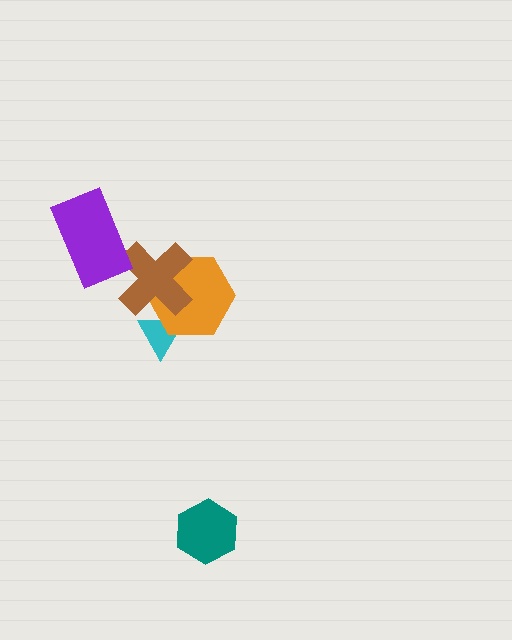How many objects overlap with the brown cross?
2 objects overlap with the brown cross.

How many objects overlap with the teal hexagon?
0 objects overlap with the teal hexagon.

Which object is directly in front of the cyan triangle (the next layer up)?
The orange hexagon is directly in front of the cyan triangle.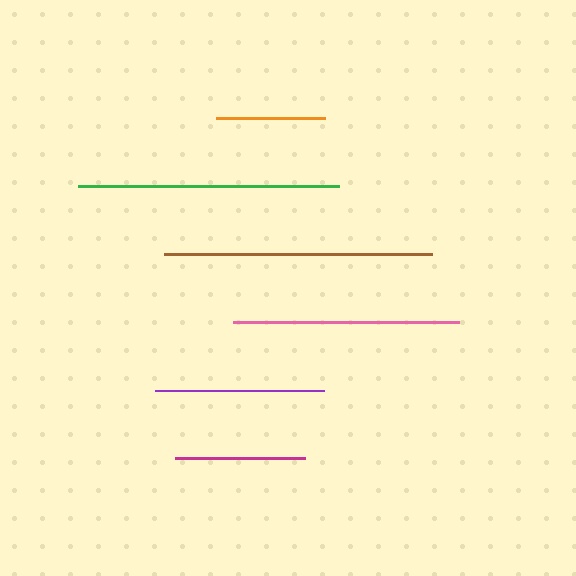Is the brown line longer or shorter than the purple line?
The brown line is longer than the purple line.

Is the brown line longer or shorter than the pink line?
The brown line is longer than the pink line.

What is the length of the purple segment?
The purple segment is approximately 170 pixels long.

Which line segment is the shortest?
The orange line is the shortest at approximately 109 pixels.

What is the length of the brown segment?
The brown segment is approximately 268 pixels long.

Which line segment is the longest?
The brown line is the longest at approximately 268 pixels.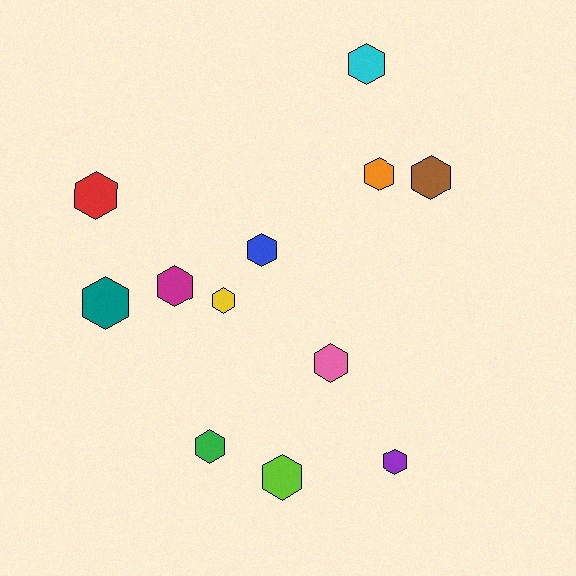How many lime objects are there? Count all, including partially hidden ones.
There is 1 lime object.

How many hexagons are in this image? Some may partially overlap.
There are 12 hexagons.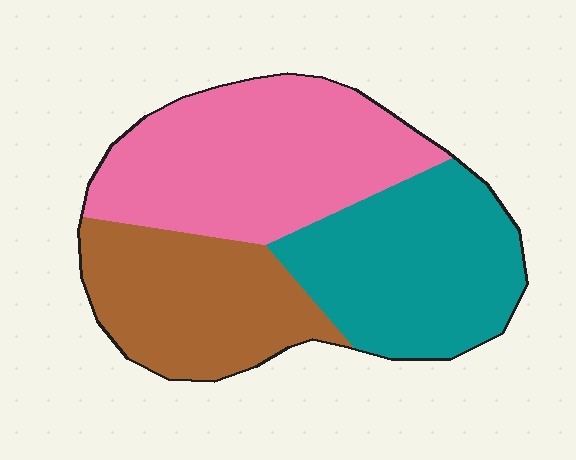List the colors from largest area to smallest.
From largest to smallest: pink, teal, brown.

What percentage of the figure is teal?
Teal takes up about one third (1/3) of the figure.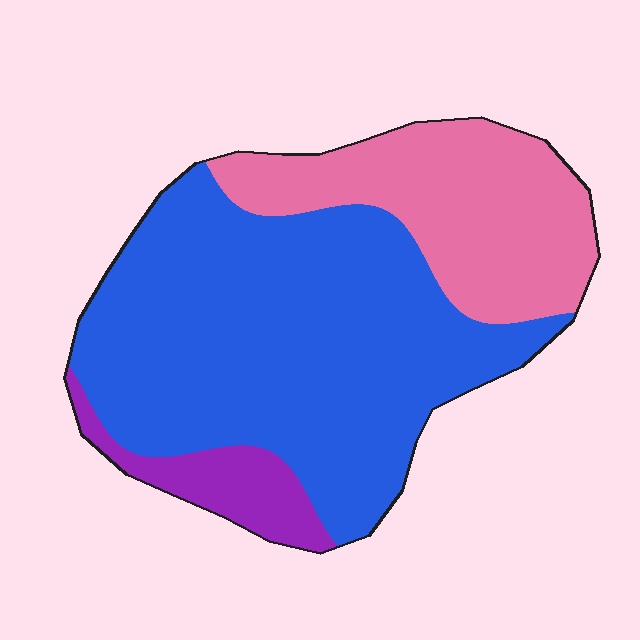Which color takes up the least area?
Purple, at roughly 10%.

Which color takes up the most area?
Blue, at roughly 65%.